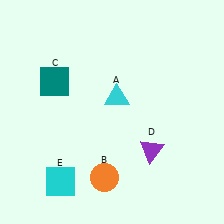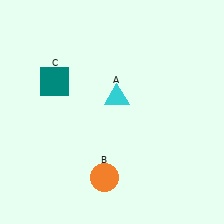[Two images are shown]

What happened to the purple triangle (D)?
The purple triangle (D) was removed in Image 2. It was in the bottom-right area of Image 1.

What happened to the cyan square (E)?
The cyan square (E) was removed in Image 2. It was in the bottom-left area of Image 1.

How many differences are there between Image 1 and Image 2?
There are 2 differences between the two images.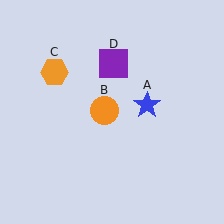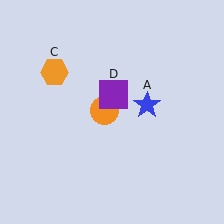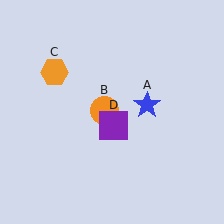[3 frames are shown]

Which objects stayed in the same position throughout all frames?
Blue star (object A) and orange circle (object B) and orange hexagon (object C) remained stationary.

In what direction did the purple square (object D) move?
The purple square (object D) moved down.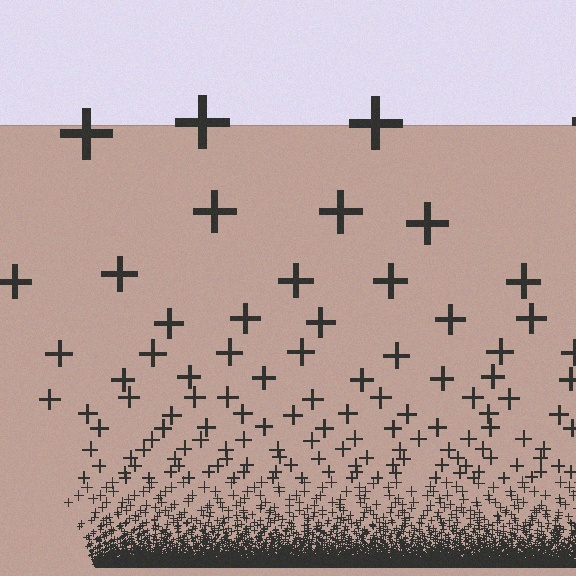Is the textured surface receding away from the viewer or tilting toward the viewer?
The surface appears to tilt toward the viewer. Texture elements get larger and sparser toward the top.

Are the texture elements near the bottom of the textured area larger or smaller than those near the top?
Smaller. The gradient is inverted — elements near the bottom are smaller and denser.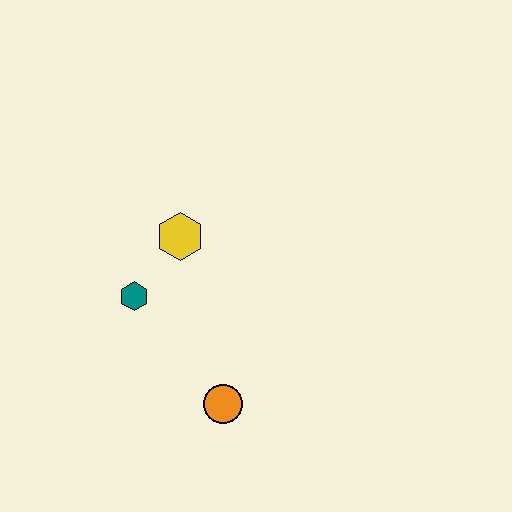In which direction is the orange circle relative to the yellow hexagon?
The orange circle is below the yellow hexagon.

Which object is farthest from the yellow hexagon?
The orange circle is farthest from the yellow hexagon.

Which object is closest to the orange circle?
The teal hexagon is closest to the orange circle.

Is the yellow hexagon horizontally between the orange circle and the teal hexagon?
Yes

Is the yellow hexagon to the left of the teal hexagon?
No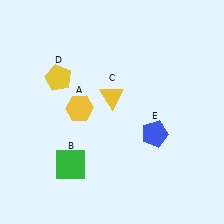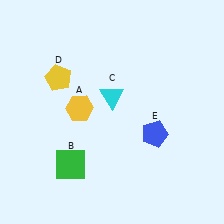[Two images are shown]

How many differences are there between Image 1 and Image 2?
There is 1 difference between the two images.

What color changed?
The triangle (C) changed from yellow in Image 1 to cyan in Image 2.